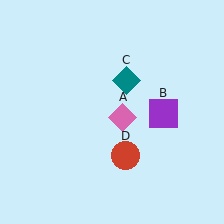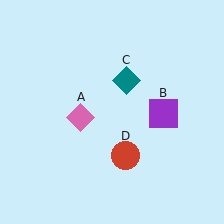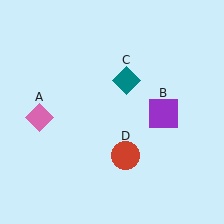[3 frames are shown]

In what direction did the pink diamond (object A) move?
The pink diamond (object A) moved left.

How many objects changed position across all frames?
1 object changed position: pink diamond (object A).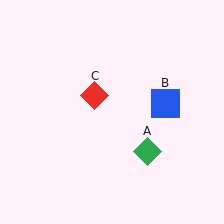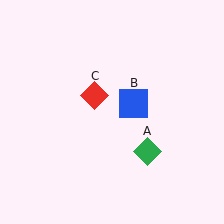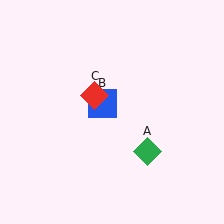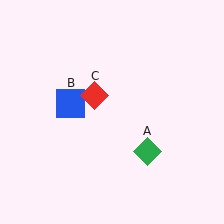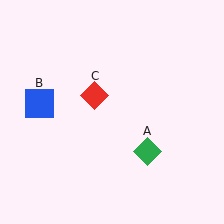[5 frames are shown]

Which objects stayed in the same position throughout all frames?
Green diamond (object A) and red diamond (object C) remained stationary.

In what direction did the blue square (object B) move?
The blue square (object B) moved left.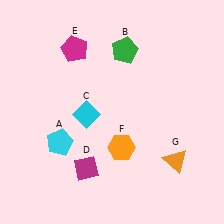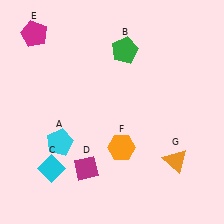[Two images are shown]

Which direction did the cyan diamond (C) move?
The cyan diamond (C) moved down.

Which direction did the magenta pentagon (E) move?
The magenta pentagon (E) moved left.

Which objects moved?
The objects that moved are: the cyan diamond (C), the magenta pentagon (E).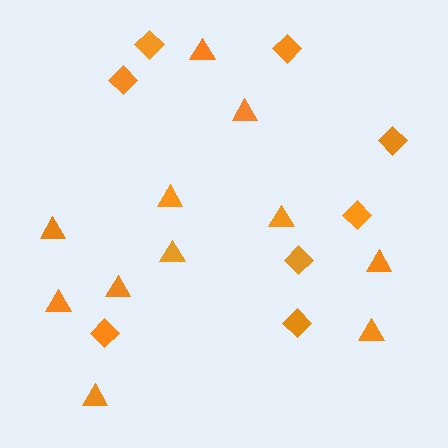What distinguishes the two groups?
There are 2 groups: one group of triangles (11) and one group of diamonds (8).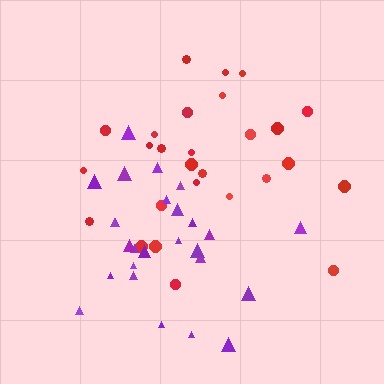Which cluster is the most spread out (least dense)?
Red.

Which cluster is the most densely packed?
Purple.